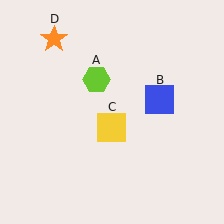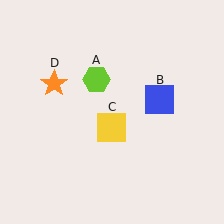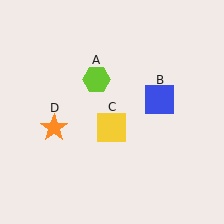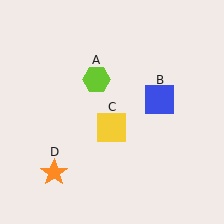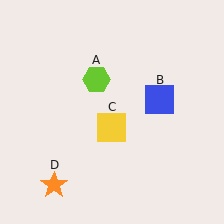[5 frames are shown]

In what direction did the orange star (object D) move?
The orange star (object D) moved down.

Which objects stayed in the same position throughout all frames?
Lime hexagon (object A) and blue square (object B) and yellow square (object C) remained stationary.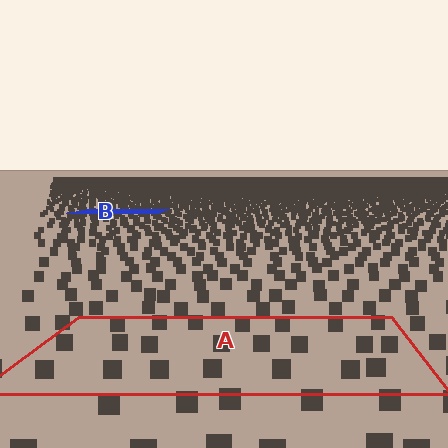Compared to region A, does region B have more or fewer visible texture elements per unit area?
Region B has more texture elements per unit area — they are packed more densely because it is farther away.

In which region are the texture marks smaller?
The texture marks are smaller in region B, because it is farther away.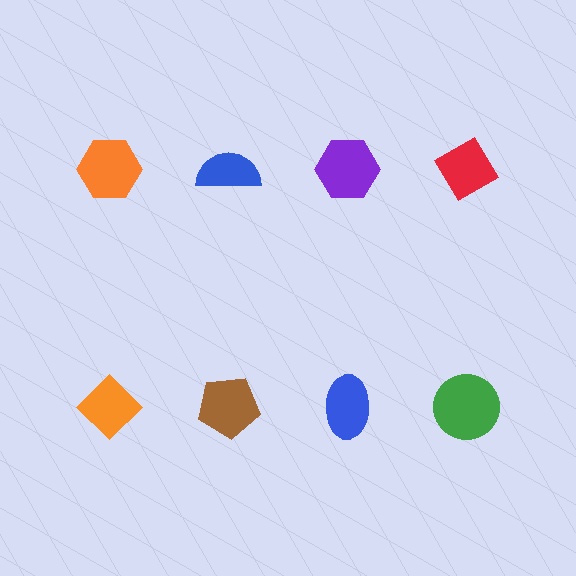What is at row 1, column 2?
A blue semicircle.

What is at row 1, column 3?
A purple hexagon.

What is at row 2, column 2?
A brown pentagon.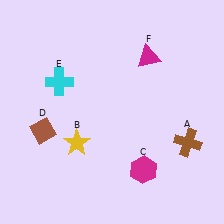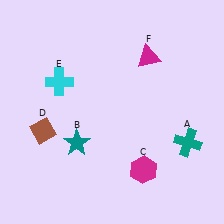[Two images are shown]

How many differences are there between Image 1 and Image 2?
There are 2 differences between the two images.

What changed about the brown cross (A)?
In Image 1, A is brown. In Image 2, it changed to teal.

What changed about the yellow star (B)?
In Image 1, B is yellow. In Image 2, it changed to teal.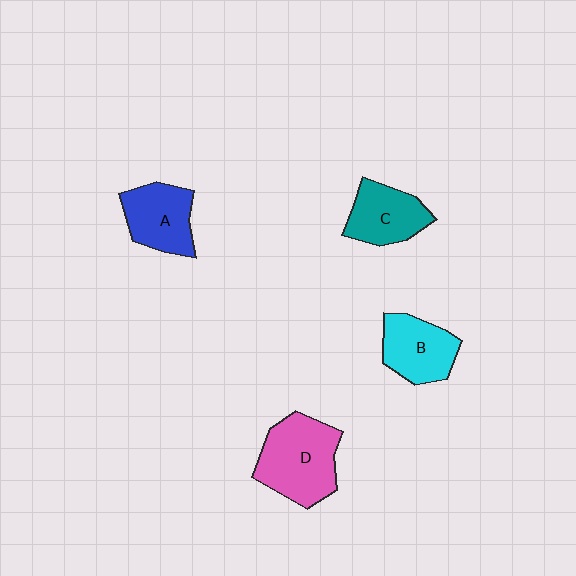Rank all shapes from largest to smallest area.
From largest to smallest: D (pink), B (cyan), A (blue), C (teal).